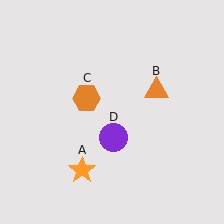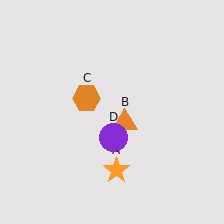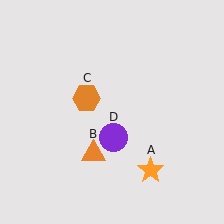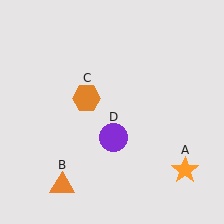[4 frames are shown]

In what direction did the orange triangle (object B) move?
The orange triangle (object B) moved down and to the left.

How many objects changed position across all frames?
2 objects changed position: orange star (object A), orange triangle (object B).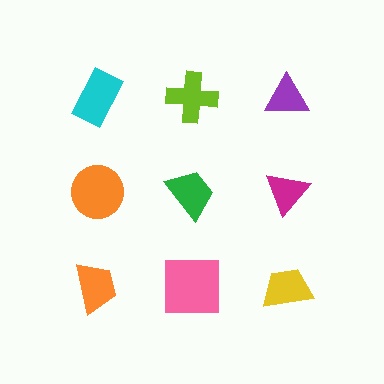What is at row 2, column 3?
A magenta triangle.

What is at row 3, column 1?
An orange trapezoid.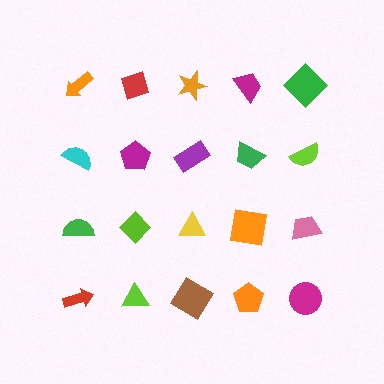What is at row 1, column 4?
A magenta trapezoid.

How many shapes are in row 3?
5 shapes.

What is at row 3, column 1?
A green semicircle.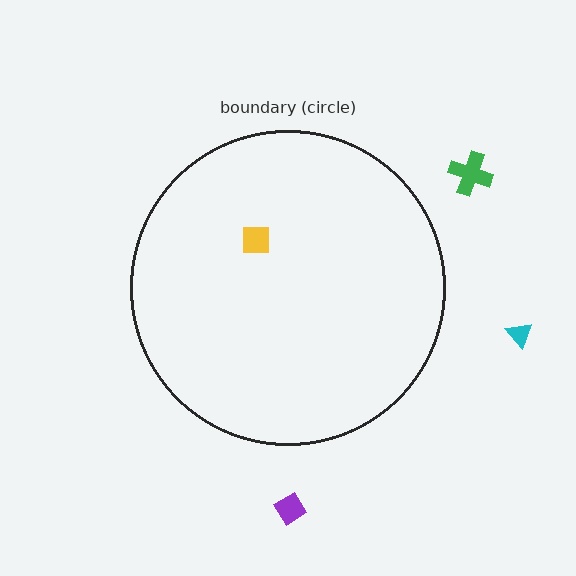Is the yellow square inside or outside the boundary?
Inside.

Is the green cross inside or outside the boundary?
Outside.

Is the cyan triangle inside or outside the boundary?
Outside.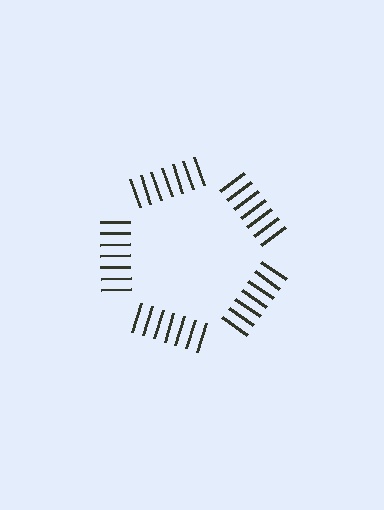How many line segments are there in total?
35 — 7 along each of the 5 edges.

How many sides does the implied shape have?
5 sides — the line-ends trace a pentagon.